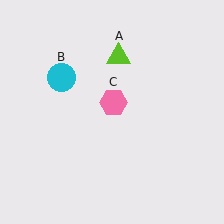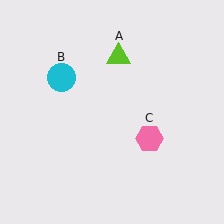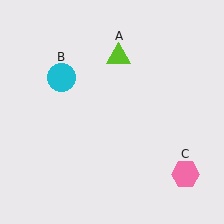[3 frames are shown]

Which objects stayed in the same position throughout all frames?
Lime triangle (object A) and cyan circle (object B) remained stationary.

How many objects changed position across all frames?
1 object changed position: pink hexagon (object C).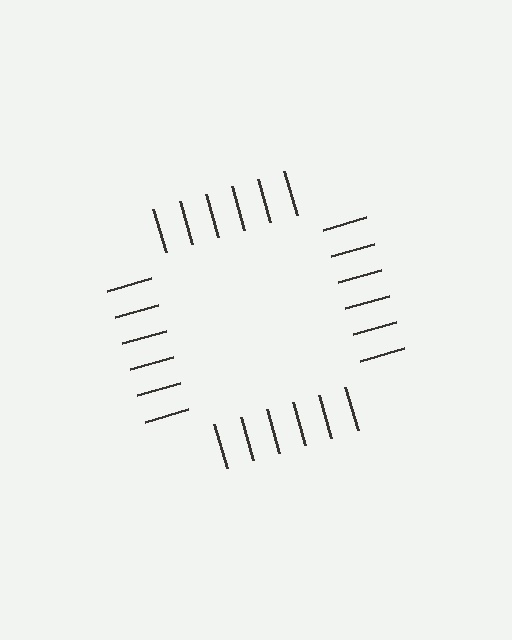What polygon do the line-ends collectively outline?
An illusory square — the line segments terminate on its edges but no continuous stroke is drawn.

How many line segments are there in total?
24 — 6 along each of the 4 edges.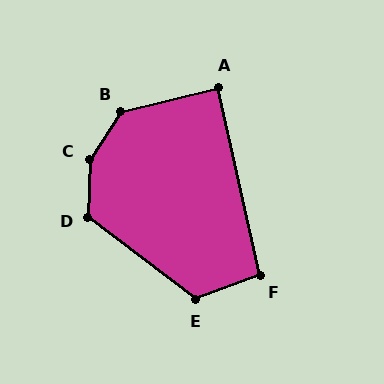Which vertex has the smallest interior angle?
A, at approximately 89 degrees.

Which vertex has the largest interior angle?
C, at approximately 149 degrees.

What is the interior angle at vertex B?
Approximately 137 degrees (obtuse).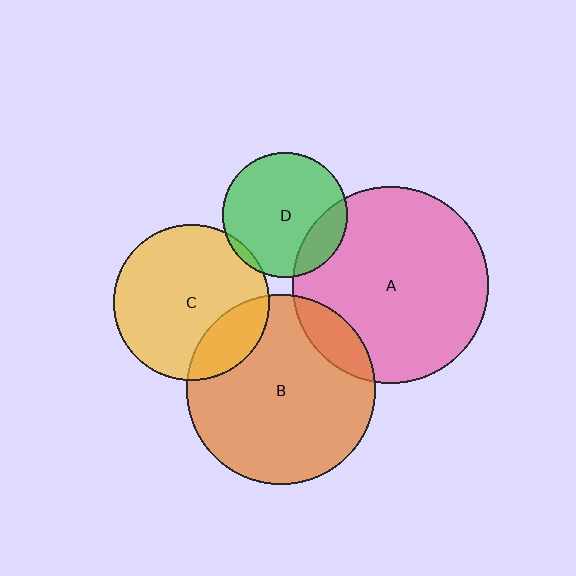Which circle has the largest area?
Circle A (pink).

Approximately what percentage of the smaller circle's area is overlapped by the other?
Approximately 20%.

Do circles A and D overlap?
Yes.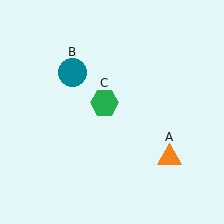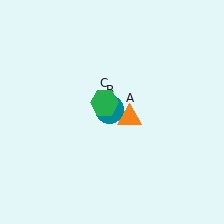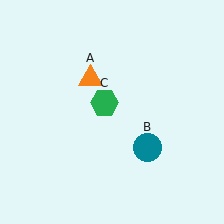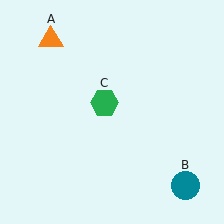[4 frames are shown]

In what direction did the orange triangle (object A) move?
The orange triangle (object A) moved up and to the left.